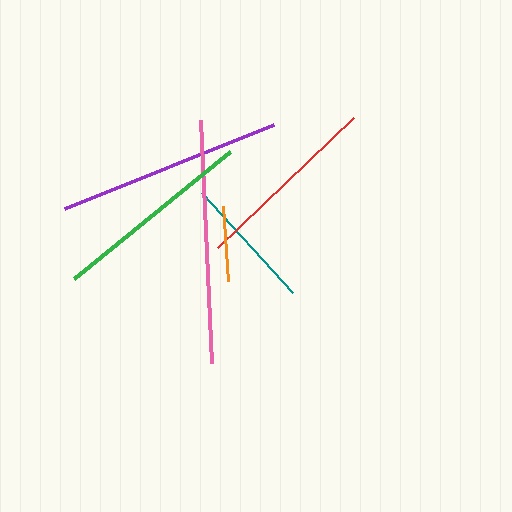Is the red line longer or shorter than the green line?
The green line is longer than the red line.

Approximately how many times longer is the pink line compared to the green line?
The pink line is approximately 1.2 times the length of the green line.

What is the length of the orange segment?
The orange segment is approximately 76 pixels long.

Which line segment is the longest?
The pink line is the longest at approximately 243 pixels.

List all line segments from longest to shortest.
From longest to shortest: pink, purple, green, red, teal, orange.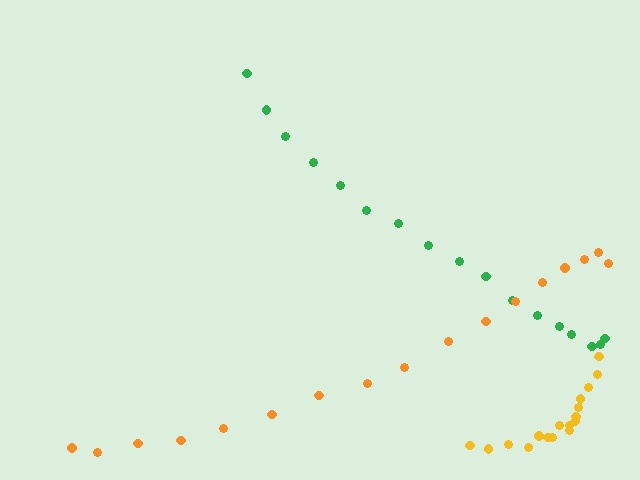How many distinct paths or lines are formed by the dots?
There are 3 distinct paths.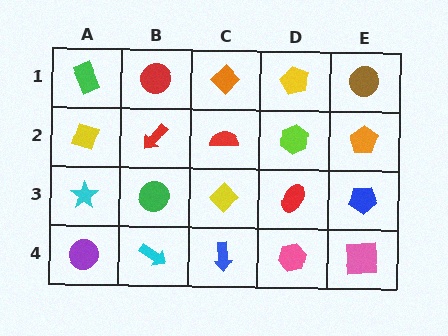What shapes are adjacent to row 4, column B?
A green circle (row 3, column B), a purple circle (row 4, column A), a blue arrow (row 4, column C).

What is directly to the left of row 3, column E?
A red ellipse.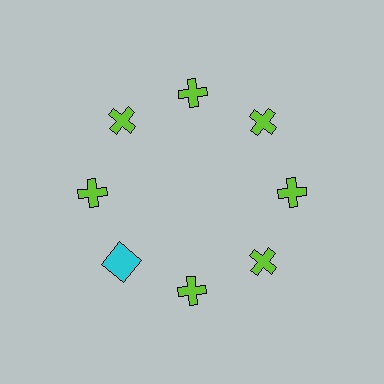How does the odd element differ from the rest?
It differs in both color (cyan instead of lime) and shape (square instead of cross).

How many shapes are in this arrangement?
There are 8 shapes arranged in a ring pattern.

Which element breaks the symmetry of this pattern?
The cyan square at roughly the 8 o'clock position breaks the symmetry. All other shapes are lime crosses.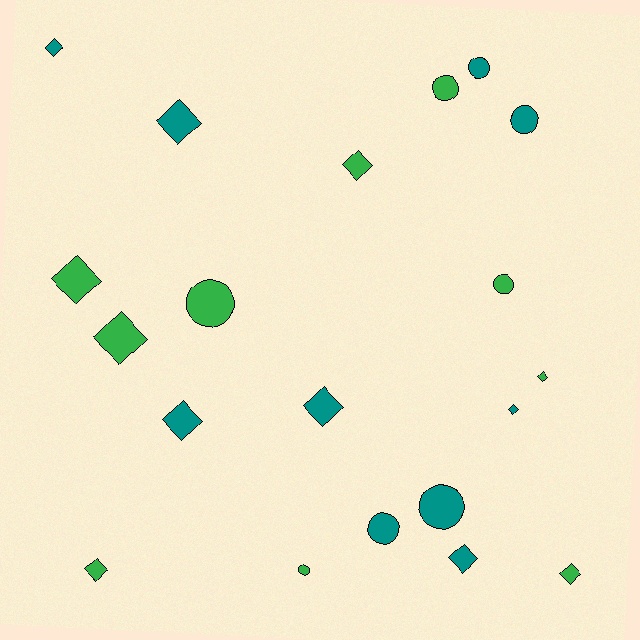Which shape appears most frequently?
Diamond, with 12 objects.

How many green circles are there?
There are 4 green circles.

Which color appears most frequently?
Teal, with 10 objects.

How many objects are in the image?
There are 20 objects.